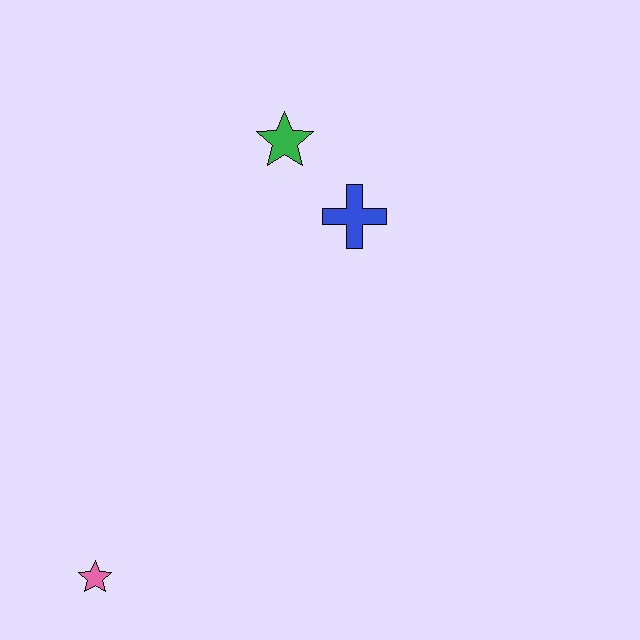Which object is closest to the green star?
The blue cross is closest to the green star.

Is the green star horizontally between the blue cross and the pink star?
Yes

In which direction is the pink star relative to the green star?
The pink star is below the green star.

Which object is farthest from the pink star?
The green star is farthest from the pink star.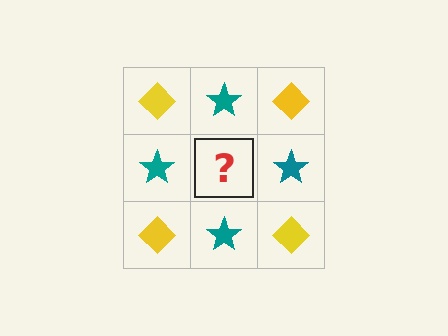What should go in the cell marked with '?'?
The missing cell should contain a yellow diamond.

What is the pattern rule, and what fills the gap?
The rule is that it alternates yellow diamond and teal star in a checkerboard pattern. The gap should be filled with a yellow diamond.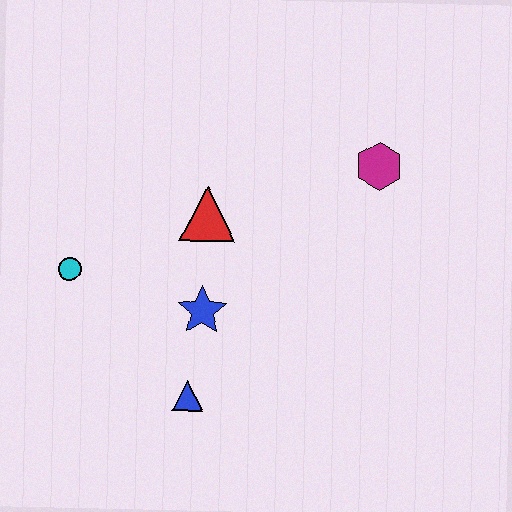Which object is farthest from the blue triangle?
The magenta hexagon is farthest from the blue triangle.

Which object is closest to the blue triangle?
The blue star is closest to the blue triangle.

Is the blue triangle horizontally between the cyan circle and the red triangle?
Yes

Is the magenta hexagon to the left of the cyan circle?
No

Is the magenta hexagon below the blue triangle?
No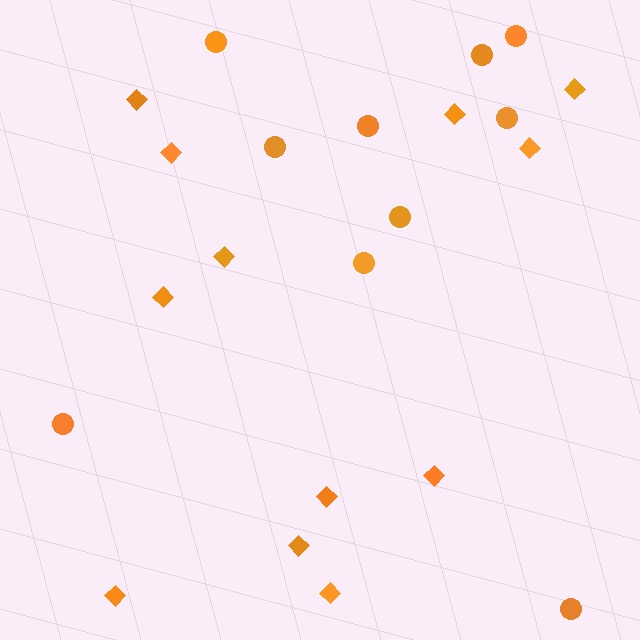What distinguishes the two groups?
There are 2 groups: one group of diamonds (12) and one group of circles (10).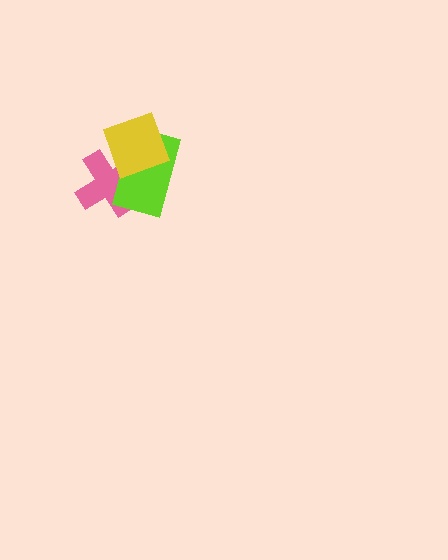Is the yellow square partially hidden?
No, no other shape covers it.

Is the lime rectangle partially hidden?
Yes, it is partially covered by another shape.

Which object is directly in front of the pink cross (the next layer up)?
The lime rectangle is directly in front of the pink cross.